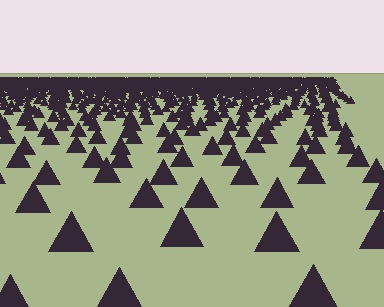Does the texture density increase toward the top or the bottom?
Density increases toward the top.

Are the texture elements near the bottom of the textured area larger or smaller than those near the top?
Larger. Near the bottom, elements are closer to the viewer and appear at a bigger on-screen size.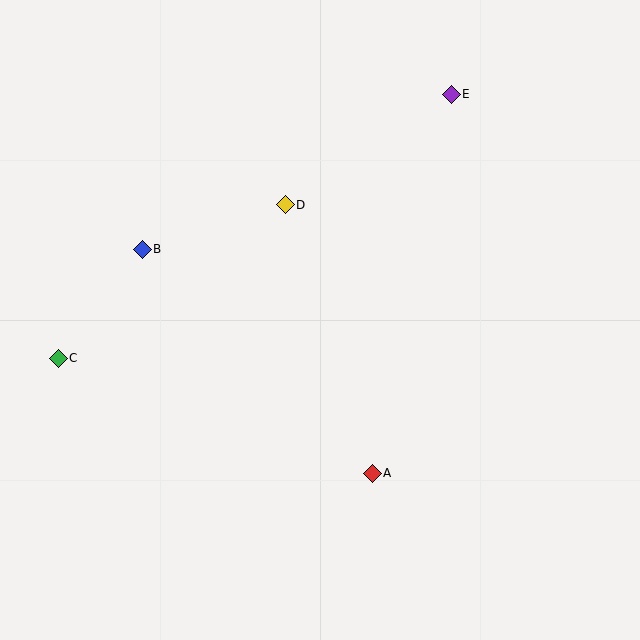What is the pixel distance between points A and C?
The distance between A and C is 334 pixels.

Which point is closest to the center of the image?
Point D at (285, 205) is closest to the center.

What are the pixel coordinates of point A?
Point A is at (372, 473).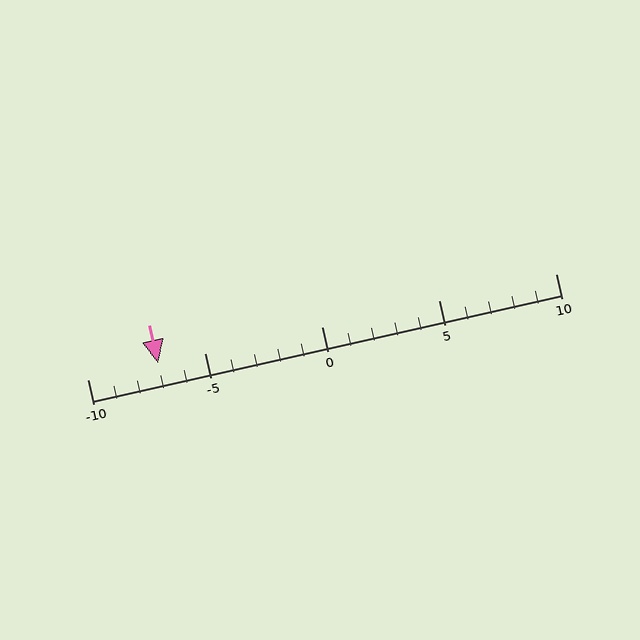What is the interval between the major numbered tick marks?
The major tick marks are spaced 5 units apart.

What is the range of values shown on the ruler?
The ruler shows values from -10 to 10.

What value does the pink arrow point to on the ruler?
The pink arrow points to approximately -7.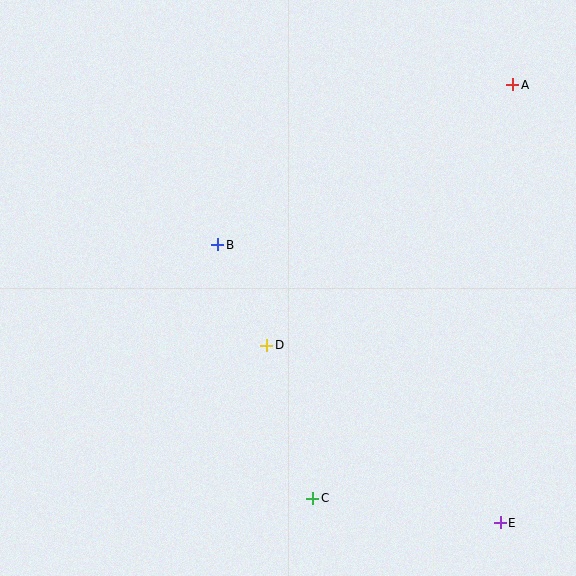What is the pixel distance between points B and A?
The distance between B and A is 335 pixels.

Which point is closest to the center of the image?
Point D at (267, 345) is closest to the center.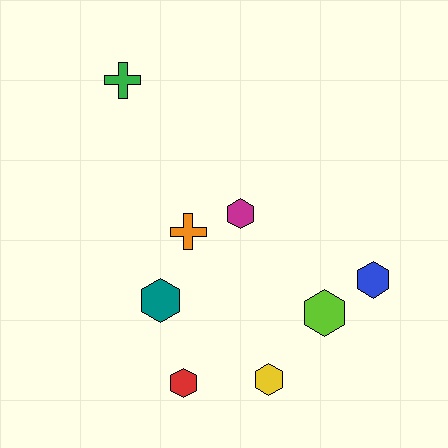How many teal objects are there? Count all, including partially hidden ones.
There is 1 teal object.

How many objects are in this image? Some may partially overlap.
There are 8 objects.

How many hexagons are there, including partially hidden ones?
There are 6 hexagons.